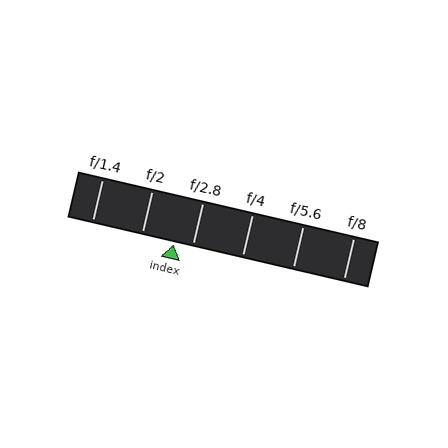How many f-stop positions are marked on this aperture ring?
There are 6 f-stop positions marked.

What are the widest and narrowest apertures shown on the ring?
The widest aperture shown is f/1.4 and the narrowest is f/8.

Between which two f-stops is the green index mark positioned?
The index mark is between f/2 and f/2.8.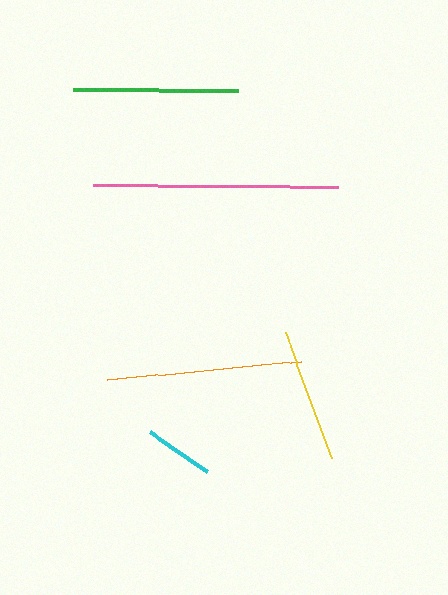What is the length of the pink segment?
The pink segment is approximately 244 pixels long.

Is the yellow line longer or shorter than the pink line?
The pink line is longer than the yellow line.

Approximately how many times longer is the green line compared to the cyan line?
The green line is approximately 2.4 times the length of the cyan line.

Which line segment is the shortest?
The cyan line is the shortest at approximately 69 pixels.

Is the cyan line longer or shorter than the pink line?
The pink line is longer than the cyan line.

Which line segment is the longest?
The pink line is the longest at approximately 244 pixels.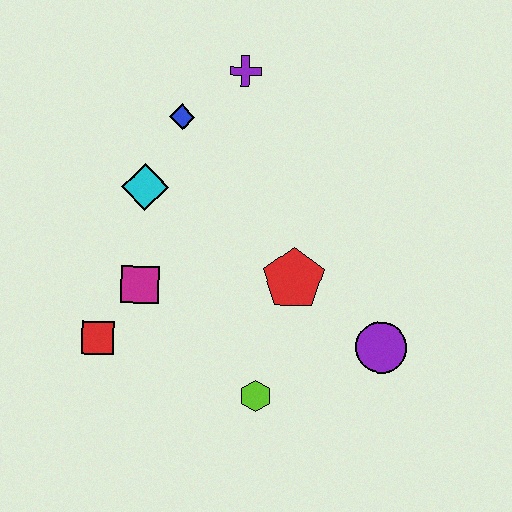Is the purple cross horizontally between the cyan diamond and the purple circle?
Yes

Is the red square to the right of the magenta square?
No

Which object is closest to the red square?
The magenta square is closest to the red square.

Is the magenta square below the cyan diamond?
Yes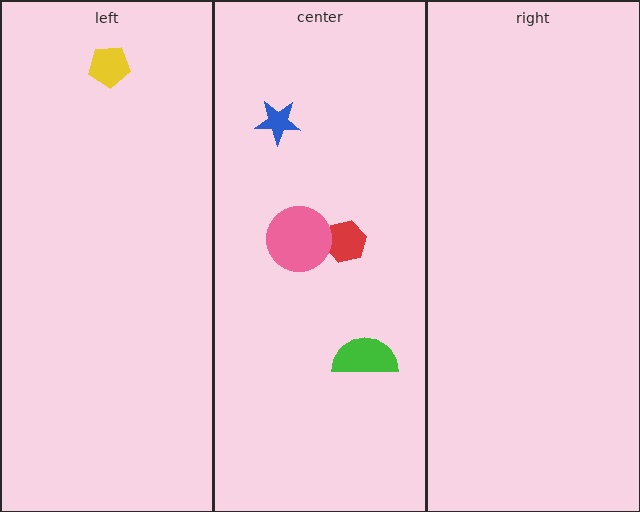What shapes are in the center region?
The red hexagon, the green semicircle, the blue star, the pink circle.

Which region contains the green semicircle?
The center region.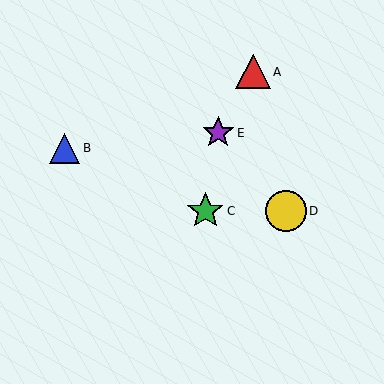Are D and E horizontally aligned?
No, D is at y≈211 and E is at y≈133.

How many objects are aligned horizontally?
2 objects (C, D) are aligned horizontally.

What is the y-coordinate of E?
Object E is at y≈133.